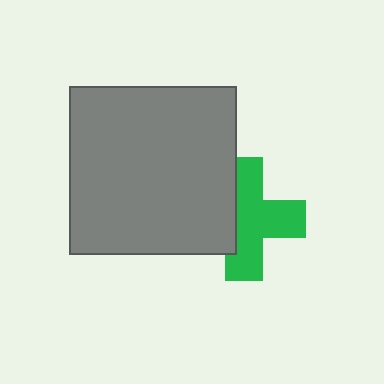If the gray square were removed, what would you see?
You would see the complete green cross.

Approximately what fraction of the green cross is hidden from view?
Roughly 36% of the green cross is hidden behind the gray square.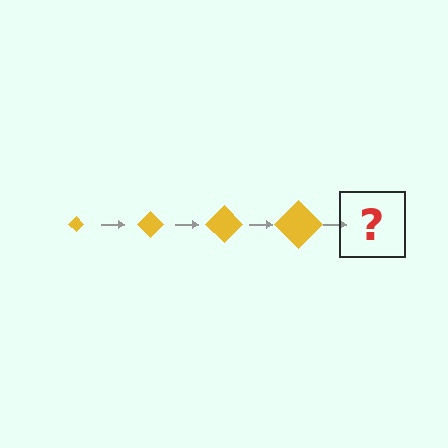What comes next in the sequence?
The next element should be a yellow diamond, larger than the previous one.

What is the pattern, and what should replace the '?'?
The pattern is that the diamond gets progressively larger each step. The '?' should be a yellow diamond, larger than the previous one.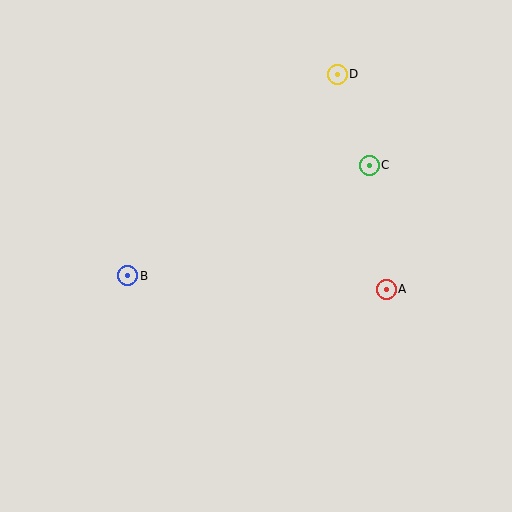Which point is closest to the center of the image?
Point B at (128, 276) is closest to the center.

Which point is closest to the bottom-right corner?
Point A is closest to the bottom-right corner.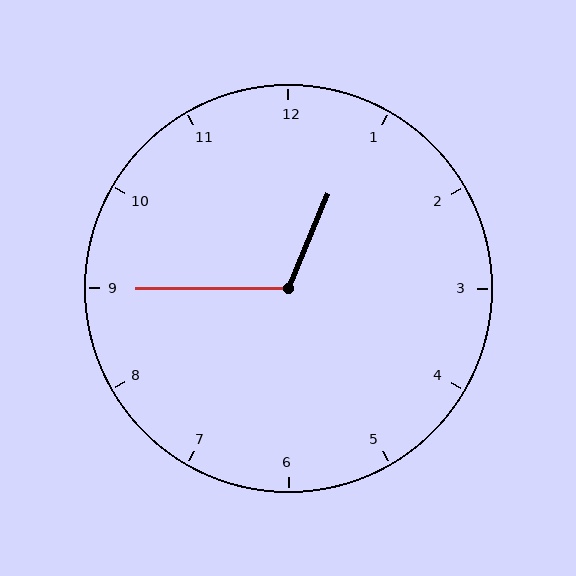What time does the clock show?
12:45.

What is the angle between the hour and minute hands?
Approximately 112 degrees.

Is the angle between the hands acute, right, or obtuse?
It is obtuse.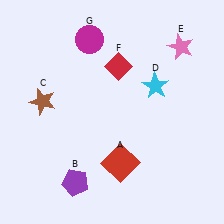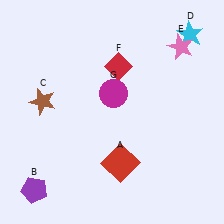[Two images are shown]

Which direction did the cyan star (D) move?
The cyan star (D) moved up.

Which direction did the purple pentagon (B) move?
The purple pentagon (B) moved left.